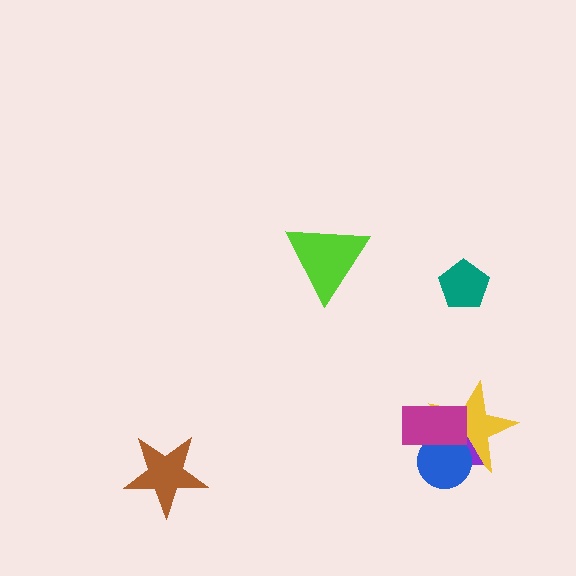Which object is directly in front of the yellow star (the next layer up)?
The purple triangle is directly in front of the yellow star.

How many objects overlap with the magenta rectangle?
3 objects overlap with the magenta rectangle.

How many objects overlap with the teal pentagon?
0 objects overlap with the teal pentagon.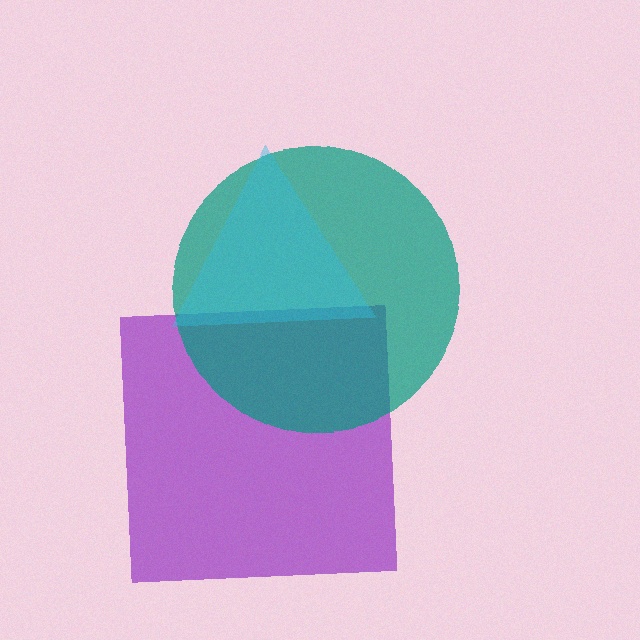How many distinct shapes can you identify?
There are 3 distinct shapes: a purple square, a teal circle, a cyan triangle.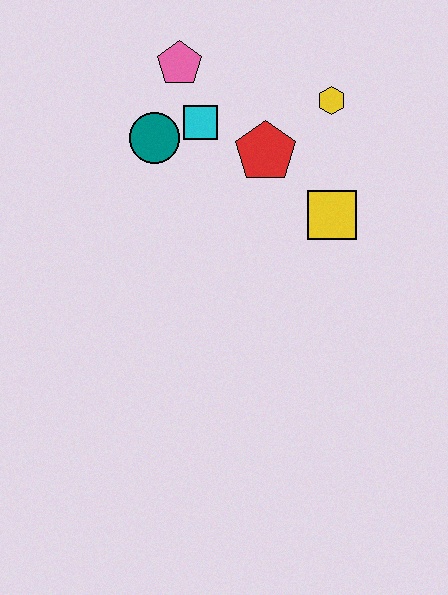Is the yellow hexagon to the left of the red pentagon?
No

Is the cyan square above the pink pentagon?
No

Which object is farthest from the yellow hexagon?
The teal circle is farthest from the yellow hexagon.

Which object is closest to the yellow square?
The red pentagon is closest to the yellow square.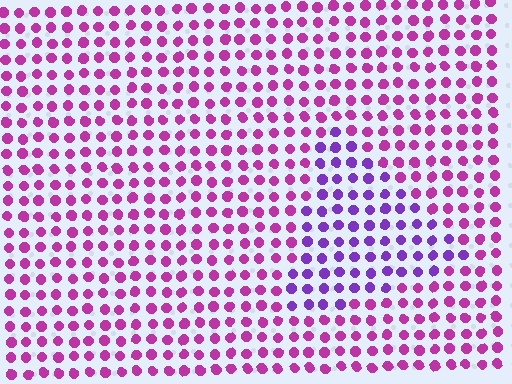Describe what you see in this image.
The image is filled with small magenta elements in a uniform arrangement. A triangle-shaped region is visible where the elements are tinted to a slightly different hue, forming a subtle color boundary.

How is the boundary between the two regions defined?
The boundary is defined purely by a slight shift in hue (about 39 degrees). Spacing, size, and orientation are identical on both sides.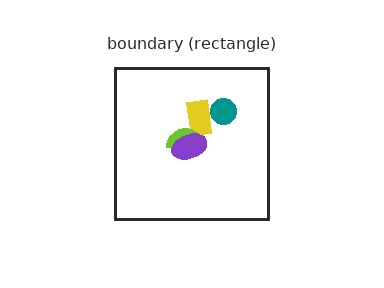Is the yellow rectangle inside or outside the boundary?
Inside.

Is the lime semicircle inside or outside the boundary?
Inside.